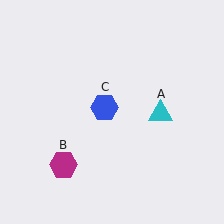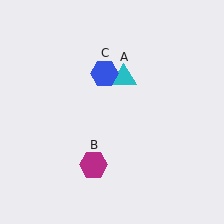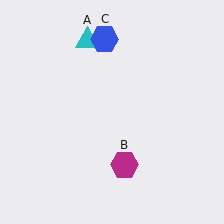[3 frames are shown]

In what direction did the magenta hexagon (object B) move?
The magenta hexagon (object B) moved right.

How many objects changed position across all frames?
3 objects changed position: cyan triangle (object A), magenta hexagon (object B), blue hexagon (object C).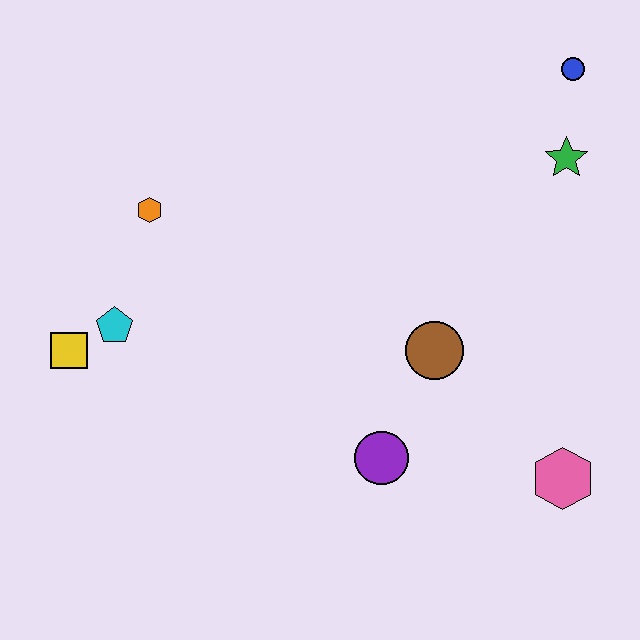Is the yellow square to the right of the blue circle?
No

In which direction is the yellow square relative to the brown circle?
The yellow square is to the left of the brown circle.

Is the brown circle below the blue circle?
Yes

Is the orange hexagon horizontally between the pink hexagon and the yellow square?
Yes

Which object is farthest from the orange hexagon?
The pink hexagon is farthest from the orange hexagon.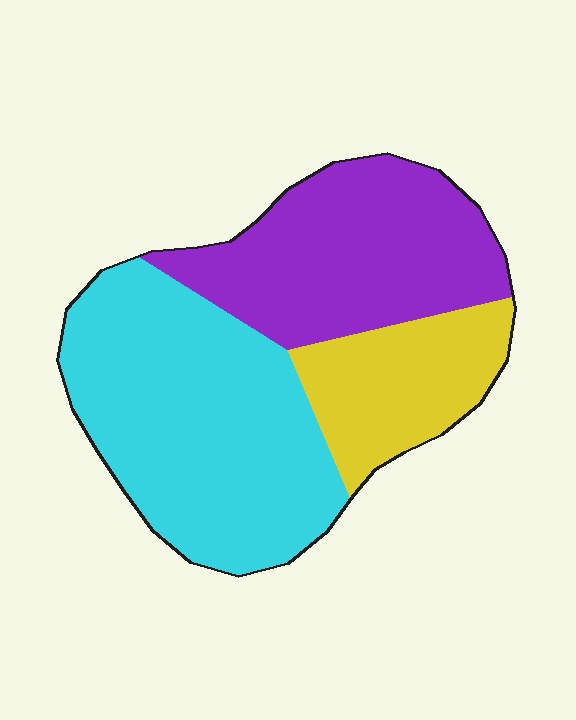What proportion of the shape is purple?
Purple takes up about one third (1/3) of the shape.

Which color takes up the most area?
Cyan, at roughly 45%.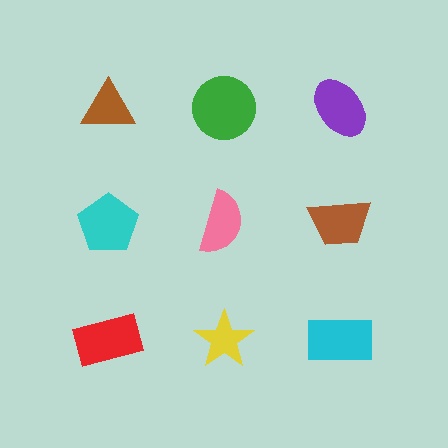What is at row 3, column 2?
A yellow star.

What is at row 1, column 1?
A brown triangle.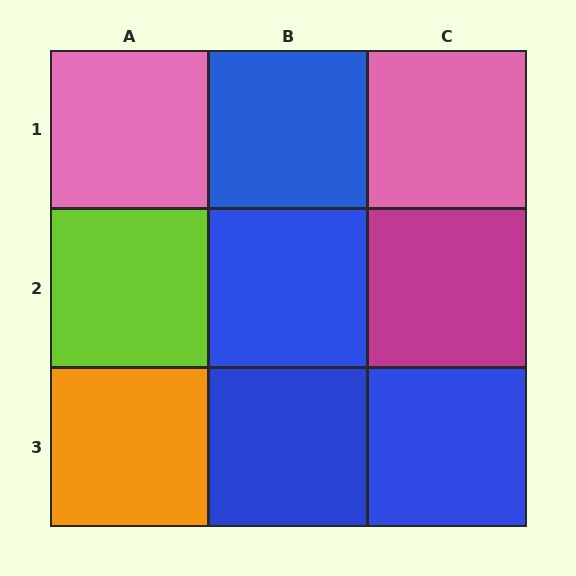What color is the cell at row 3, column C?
Blue.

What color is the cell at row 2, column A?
Lime.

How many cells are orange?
1 cell is orange.